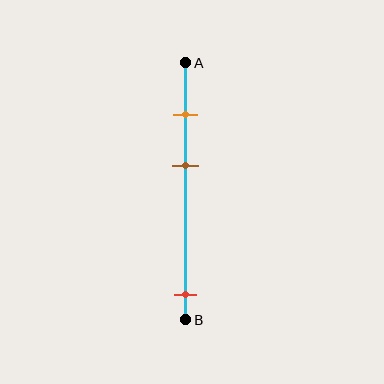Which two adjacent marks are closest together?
The orange and brown marks are the closest adjacent pair.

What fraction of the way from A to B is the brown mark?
The brown mark is approximately 40% (0.4) of the way from A to B.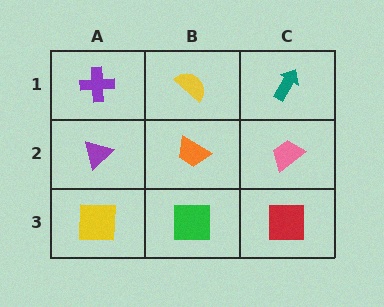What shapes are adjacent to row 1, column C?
A pink trapezoid (row 2, column C), a yellow semicircle (row 1, column B).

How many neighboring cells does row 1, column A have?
2.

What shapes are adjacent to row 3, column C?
A pink trapezoid (row 2, column C), a green square (row 3, column B).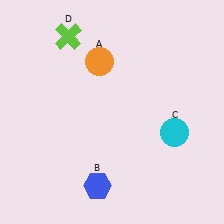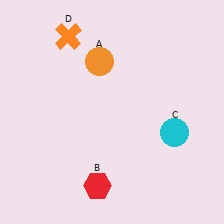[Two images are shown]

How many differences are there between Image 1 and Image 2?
There are 2 differences between the two images.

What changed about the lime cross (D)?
In Image 1, D is lime. In Image 2, it changed to orange.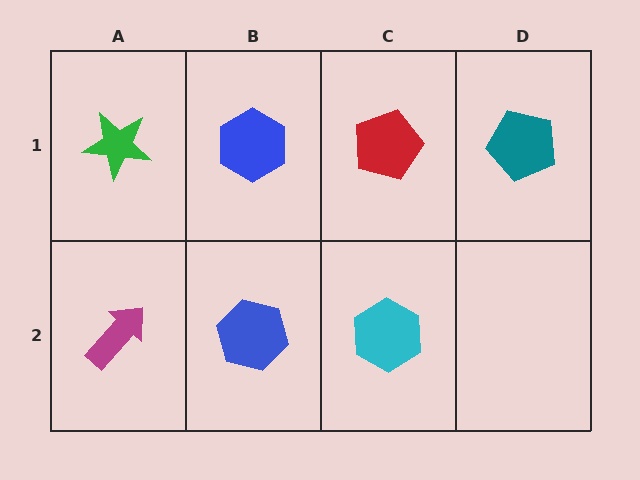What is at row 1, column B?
A blue hexagon.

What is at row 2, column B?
A blue hexagon.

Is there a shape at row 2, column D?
No, that cell is empty.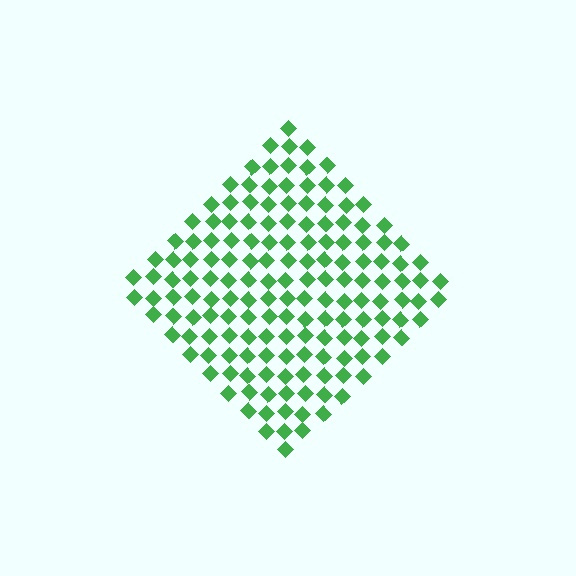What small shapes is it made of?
It is made of small diamonds.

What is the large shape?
The large shape is a diamond.